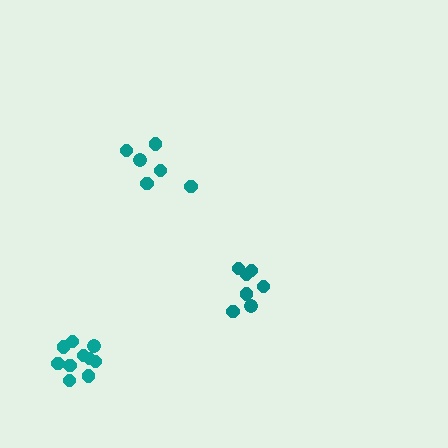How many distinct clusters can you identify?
There are 3 distinct clusters.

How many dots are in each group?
Group 1: 6 dots, Group 2: 7 dots, Group 3: 10 dots (23 total).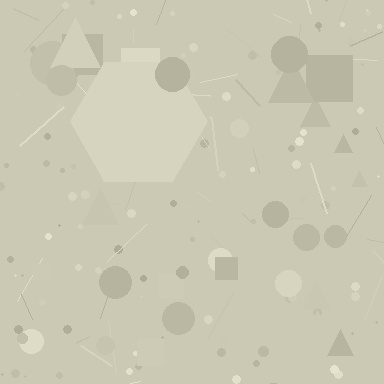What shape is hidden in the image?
A hexagon is hidden in the image.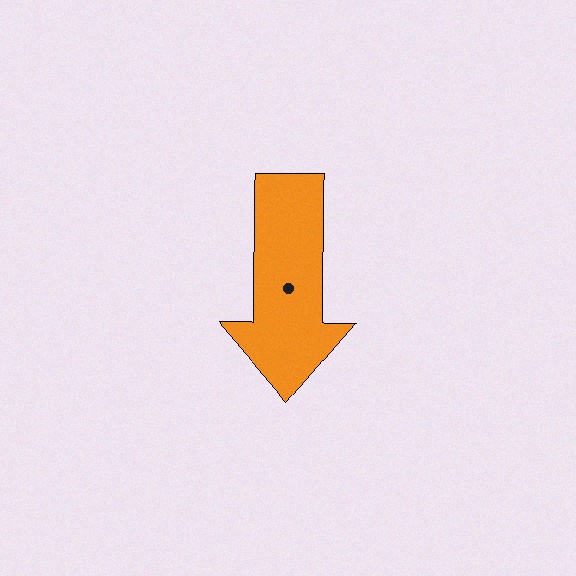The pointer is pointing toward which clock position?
Roughly 6 o'clock.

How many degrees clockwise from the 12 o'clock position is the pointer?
Approximately 180 degrees.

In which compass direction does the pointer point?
South.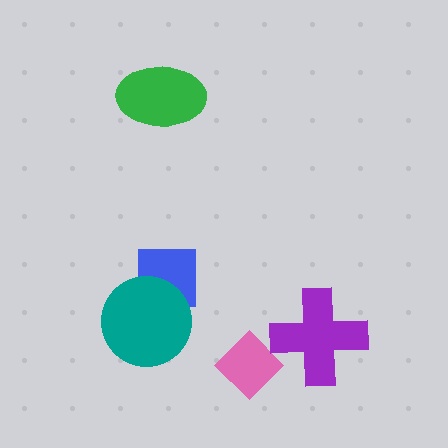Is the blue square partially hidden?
Yes, it is partially covered by another shape.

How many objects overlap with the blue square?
1 object overlaps with the blue square.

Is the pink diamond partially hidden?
Yes, it is partially covered by another shape.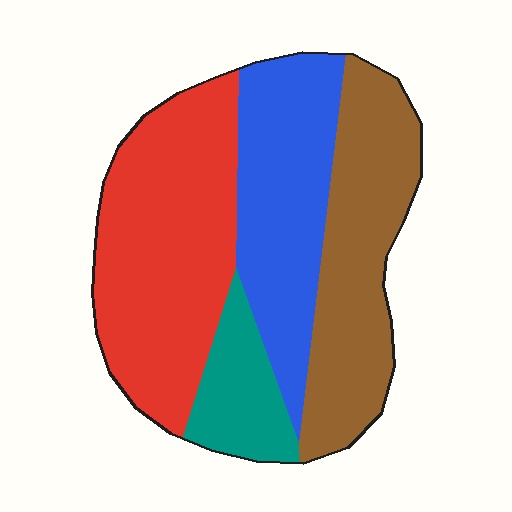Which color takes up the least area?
Teal, at roughly 10%.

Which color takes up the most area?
Red, at roughly 35%.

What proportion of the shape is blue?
Blue covers around 25% of the shape.